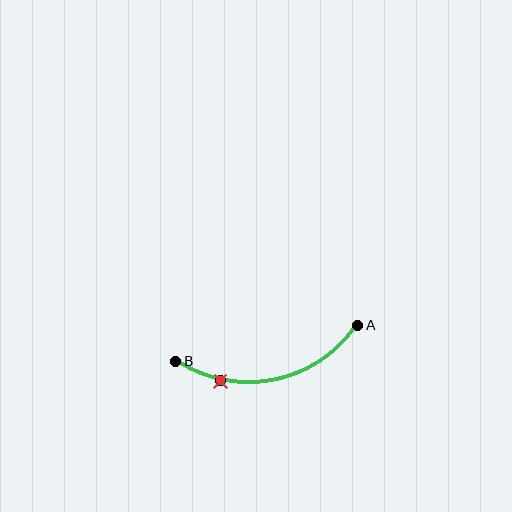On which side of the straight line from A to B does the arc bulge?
The arc bulges below the straight line connecting A and B.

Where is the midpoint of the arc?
The arc midpoint is the point on the curve farthest from the straight line joining A and B. It sits below that line.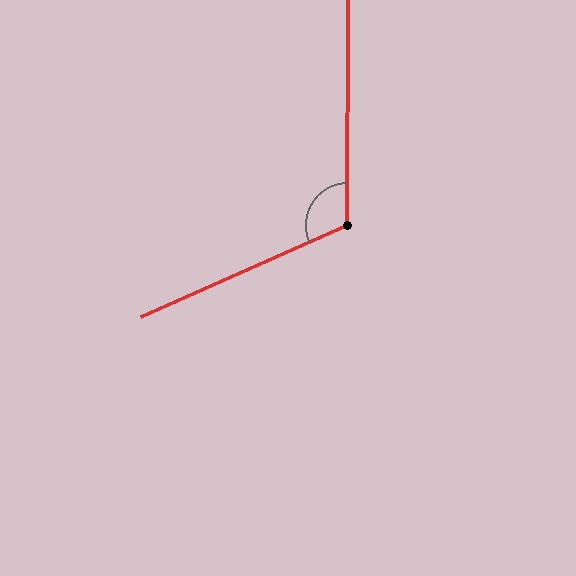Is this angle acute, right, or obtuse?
It is obtuse.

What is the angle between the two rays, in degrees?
Approximately 114 degrees.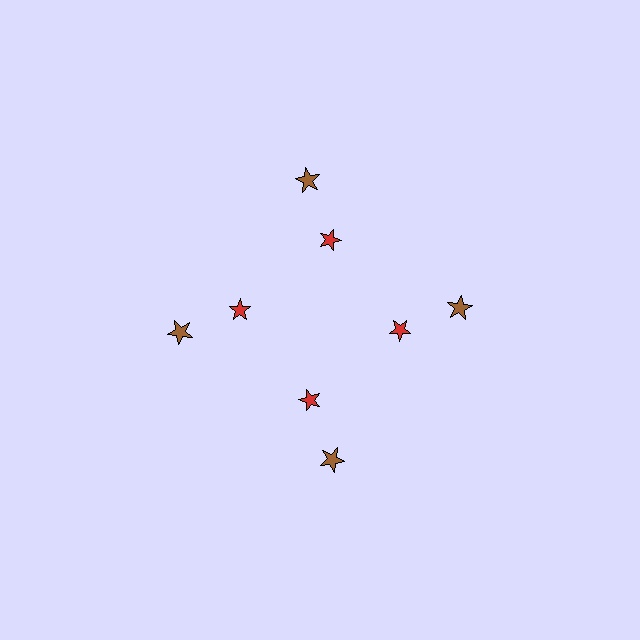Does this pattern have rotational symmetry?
Yes, this pattern has 4-fold rotational symmetry. It looks the same after rotating 90 degrees around the center.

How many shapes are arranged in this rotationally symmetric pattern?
There are 8 shapes, arranged in 4 groups of 2.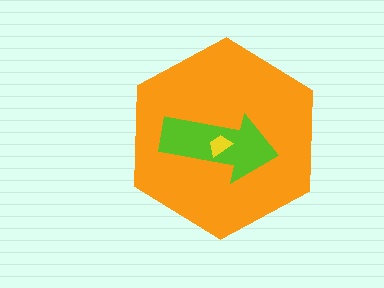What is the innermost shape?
The yellow trapezoid.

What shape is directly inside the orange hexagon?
The lime arrow.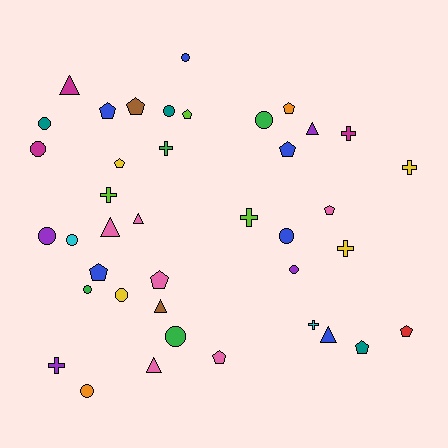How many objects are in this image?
There are 40 objects.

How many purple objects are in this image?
There are 4 purple objects.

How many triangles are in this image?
There are 7 triangles.